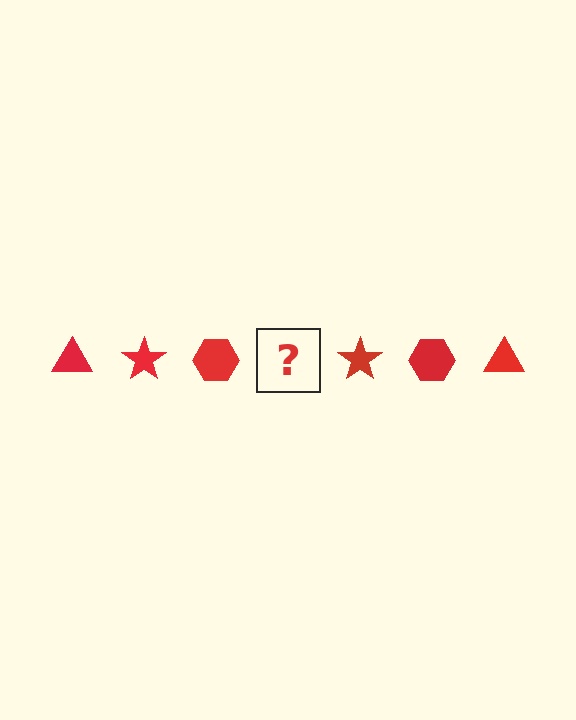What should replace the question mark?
The question mark should be replaced with a red triangle.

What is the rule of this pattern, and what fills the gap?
The rule is that the pattern cycles through triangle, star, hexagon shapes in red. The gap should be filled with a red triangle.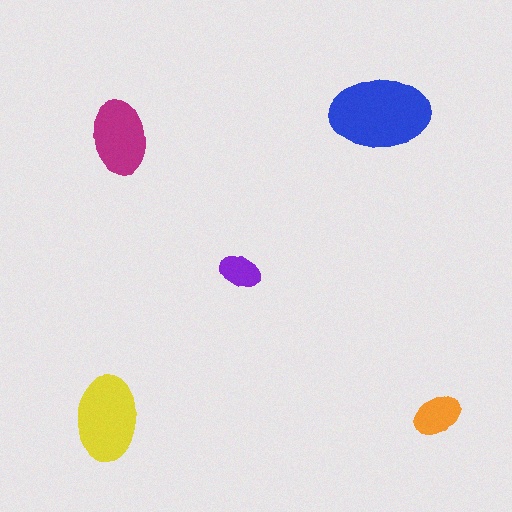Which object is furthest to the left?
The yellow ellipse is leftmost.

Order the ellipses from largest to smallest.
the blue one, the yellow one, the magenta one, the orange one, the purple one.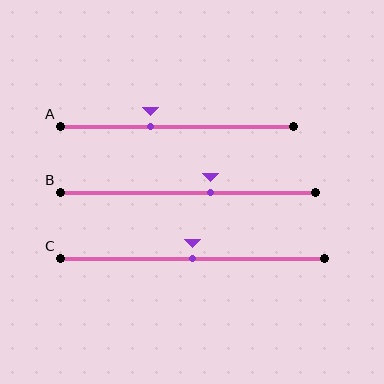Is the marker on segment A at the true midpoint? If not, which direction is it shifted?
No, the marker on segment A is shifted to the left by about 11% of the segment length.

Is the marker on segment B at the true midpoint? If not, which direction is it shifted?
No, the marker on segment B is shifted to the right by about 9% of the segment length.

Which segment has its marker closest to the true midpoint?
Segment C has its marker closest to the true midpoint.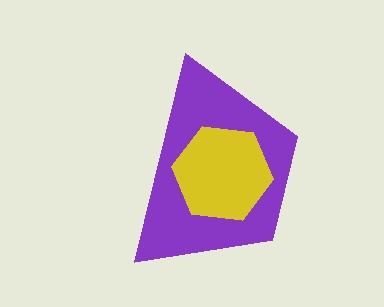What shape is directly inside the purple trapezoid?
The yellow hexagon.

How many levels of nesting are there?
2.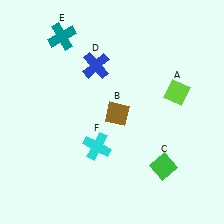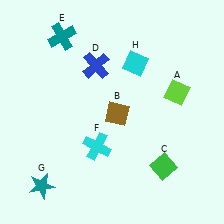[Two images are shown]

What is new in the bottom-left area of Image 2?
A teal star (G) was added in the bottom-left area of Image 2.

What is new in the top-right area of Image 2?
A cyan diamond (H) was added in the top-right area of Image 2.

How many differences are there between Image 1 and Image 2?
There are 2 differences between the two images.